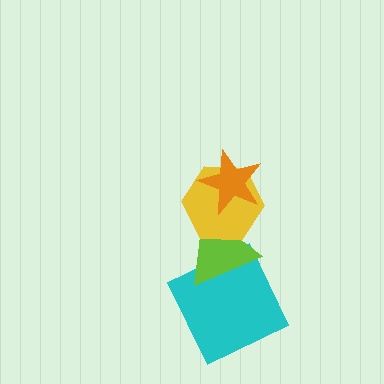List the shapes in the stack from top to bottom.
From top to bottom: the orange star, the yellow hexagon, the lime triangle, the cyan square.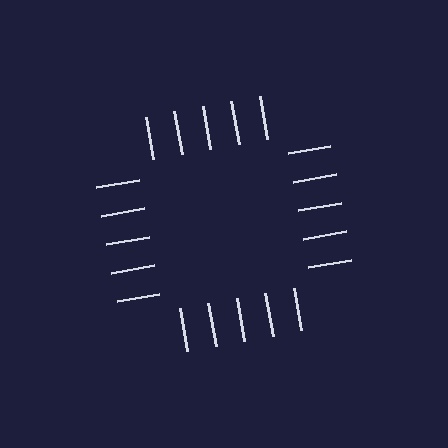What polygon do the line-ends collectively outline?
An illusory square — the line segments terminate on its edges but no continuous stroke is drawn.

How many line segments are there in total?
20 — 5 along each of the 4 edges.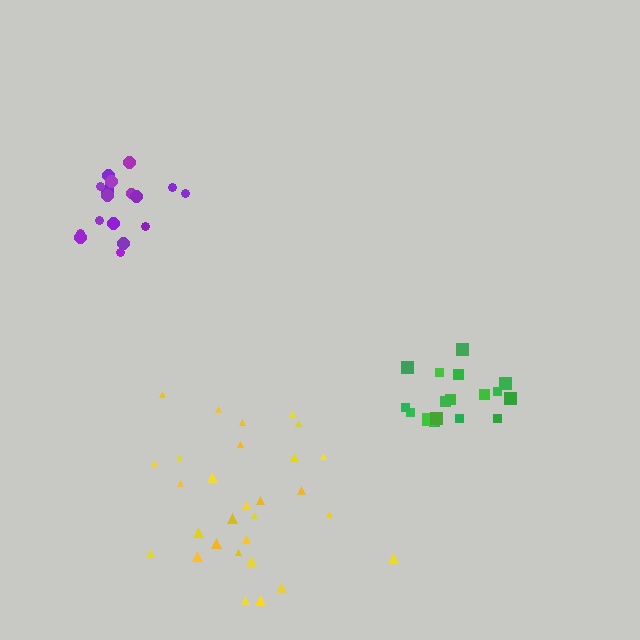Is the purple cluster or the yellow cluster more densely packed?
Purple.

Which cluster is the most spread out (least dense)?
Yellow.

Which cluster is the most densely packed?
Purple.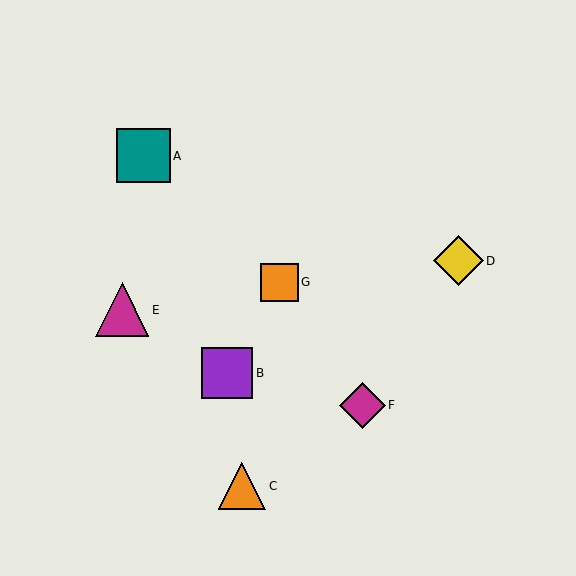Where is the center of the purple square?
The center of the purple square is at (227, 373).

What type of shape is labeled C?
Shape C is an orange triangle.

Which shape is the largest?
The teal square (labeled A) is the largest.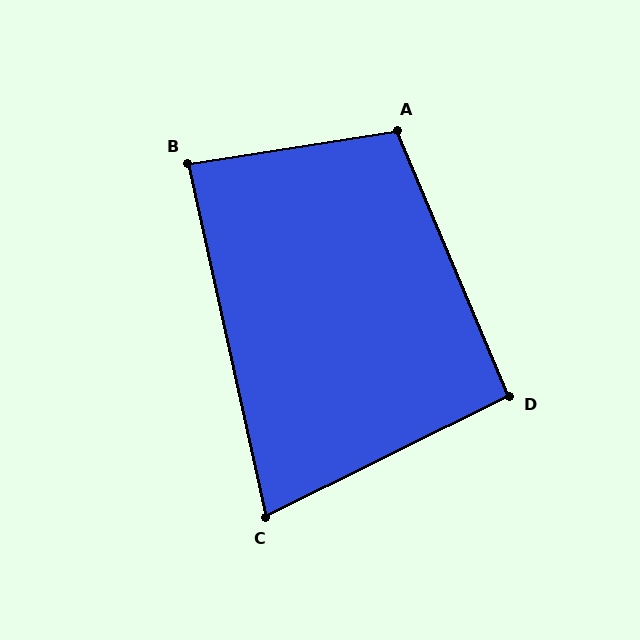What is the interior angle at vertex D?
Approximately 93 degrees (approximately right).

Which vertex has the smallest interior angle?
C, at approximately 76 degrees.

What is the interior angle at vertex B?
Approximately 87 degrees (approximately right).